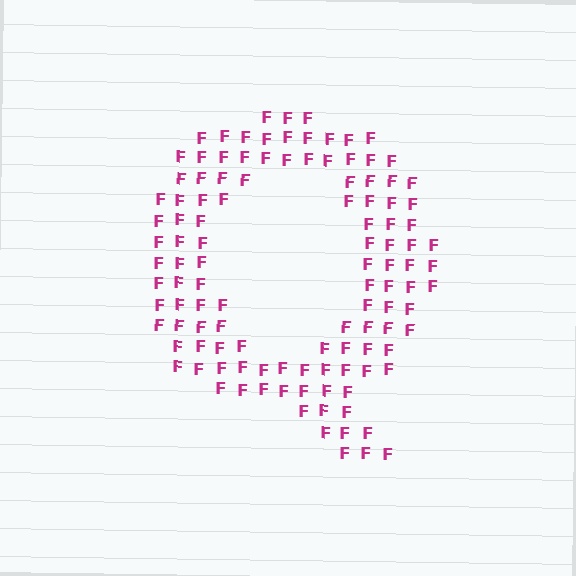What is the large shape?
The large shape is the letter Q.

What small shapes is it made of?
It is made of small letter F's.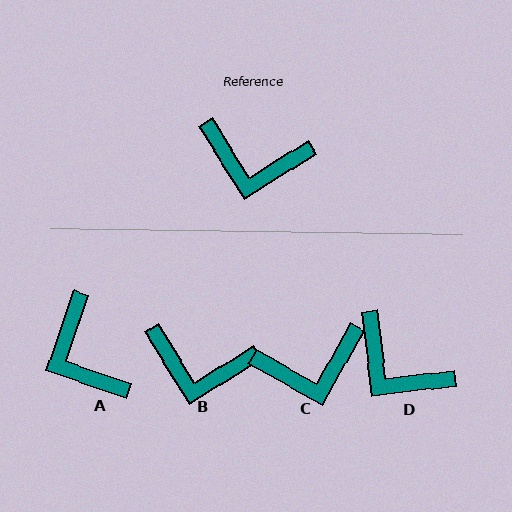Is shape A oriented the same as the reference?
No, it is off by about 51 degrees.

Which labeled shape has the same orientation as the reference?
B.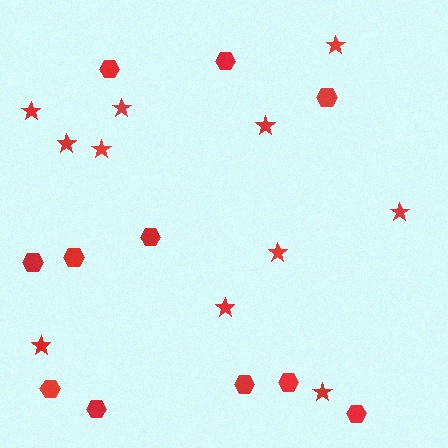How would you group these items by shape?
There are 2 groups: one group of hexagons (11) and one group of stars (11).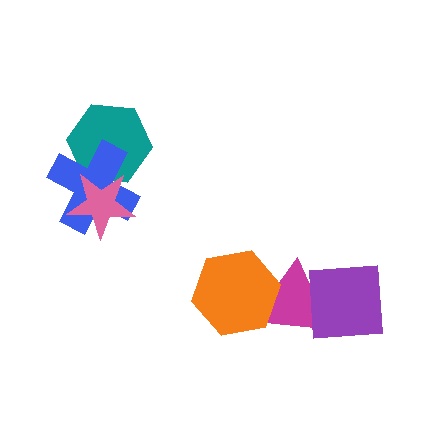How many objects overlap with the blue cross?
2 objects overlap with the blue cross.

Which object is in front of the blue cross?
The pink star is in front of the blue cross.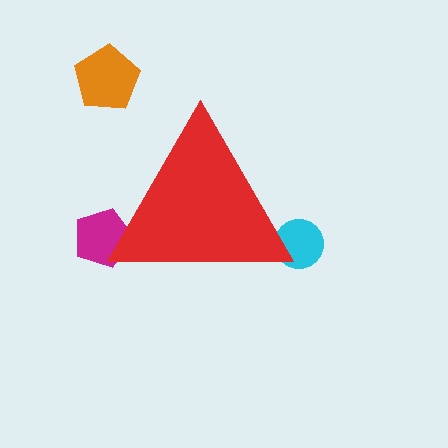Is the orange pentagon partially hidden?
No, the orange pentagon is fully visible.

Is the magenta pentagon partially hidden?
Yes, the magenta pentagon is partially hidden behind the red triangle.